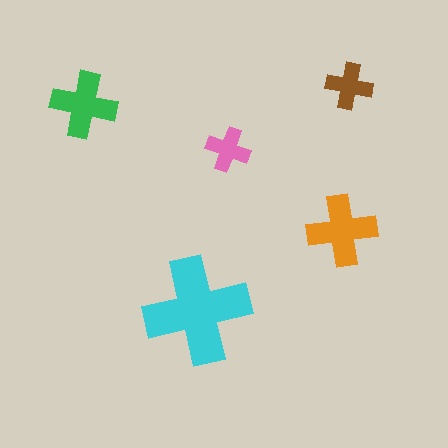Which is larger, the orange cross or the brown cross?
The orange one.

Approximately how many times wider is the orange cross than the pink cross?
About 1.5 times wider.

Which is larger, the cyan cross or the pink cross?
The cyan one.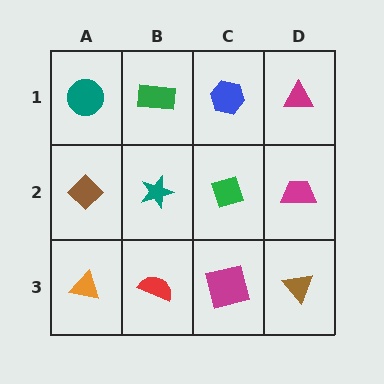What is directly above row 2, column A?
A teal circle.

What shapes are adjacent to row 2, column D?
A magenta triangle (row 1, column D), a brown triangle (row 3, column D), a green diamond (row 2, column C).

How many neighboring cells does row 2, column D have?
3.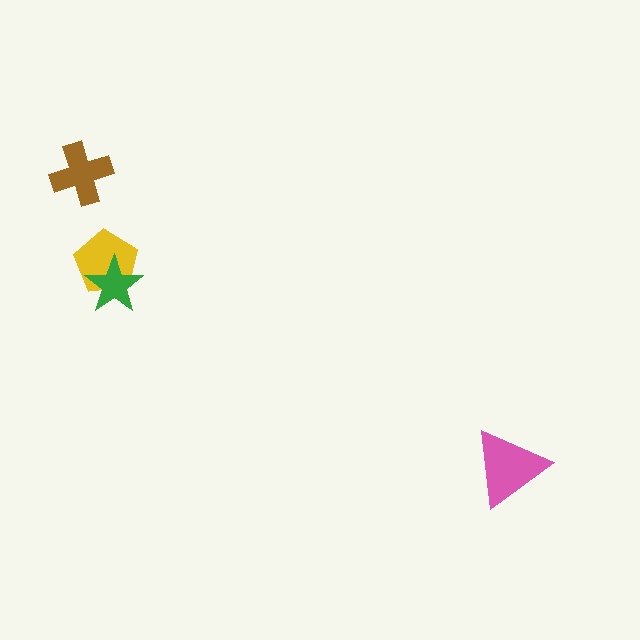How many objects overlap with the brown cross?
0 objects overlap with the brown cross.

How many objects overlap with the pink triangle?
0 objects overlap with the pink triangle.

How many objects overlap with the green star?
1 object overlaps with the green star.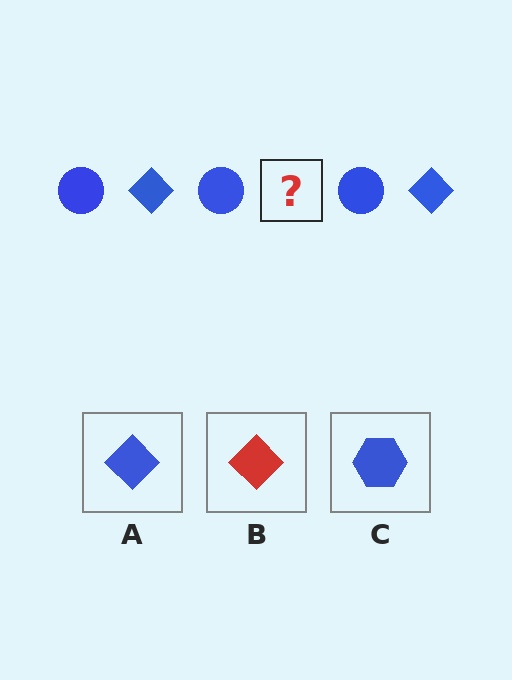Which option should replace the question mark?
Option A.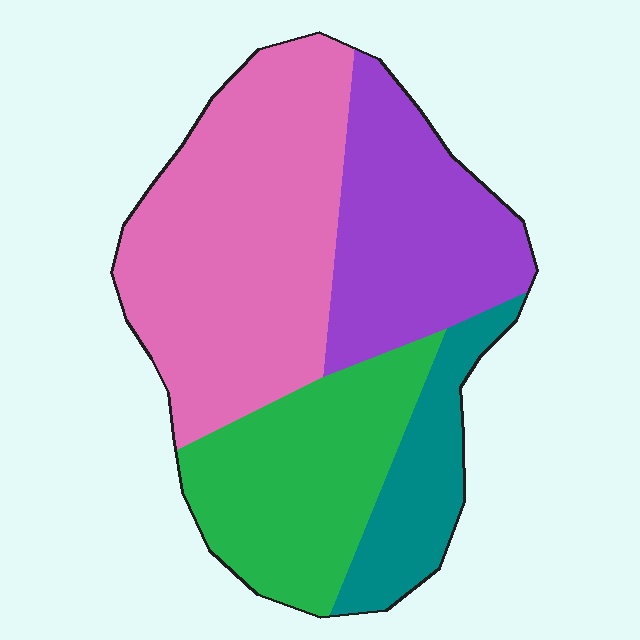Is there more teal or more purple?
Purple.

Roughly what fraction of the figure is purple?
Purple covers around 25% of the figure.